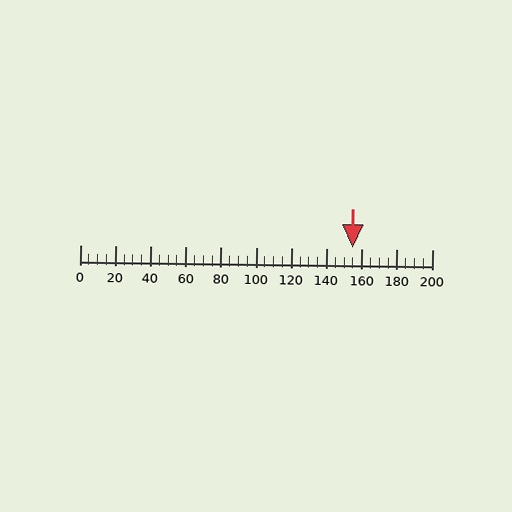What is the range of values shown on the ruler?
The ruler shows values from 0 to 200.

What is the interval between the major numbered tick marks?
The major tick marks are spaced 20 units apart.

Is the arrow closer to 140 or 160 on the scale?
The arrow is closer to 160.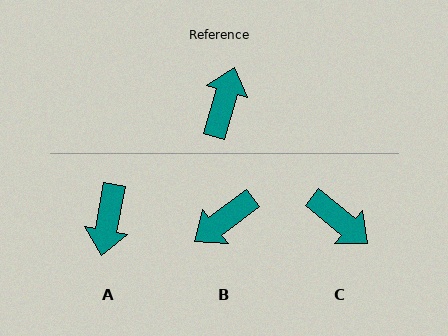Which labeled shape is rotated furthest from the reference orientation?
A, about 174 degrees away.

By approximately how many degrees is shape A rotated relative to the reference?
Approximately 174 degrees clockwise.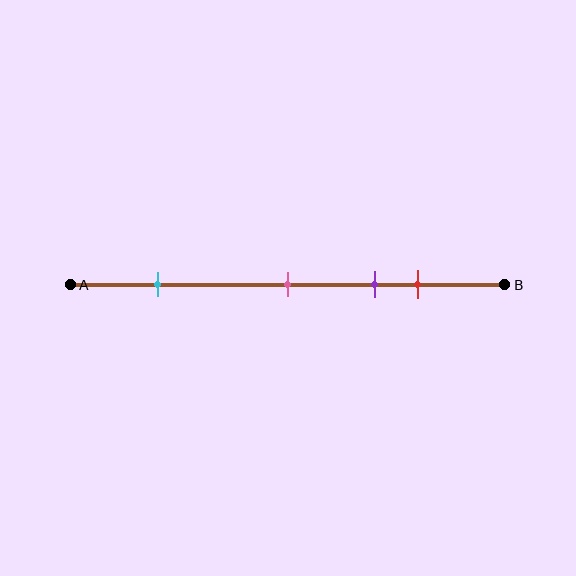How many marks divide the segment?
There are 4 marks dividing the segment.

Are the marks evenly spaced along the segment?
No, the marks are not evenly spaced.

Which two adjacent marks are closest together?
The purple and red marks are the closest adjacent pair.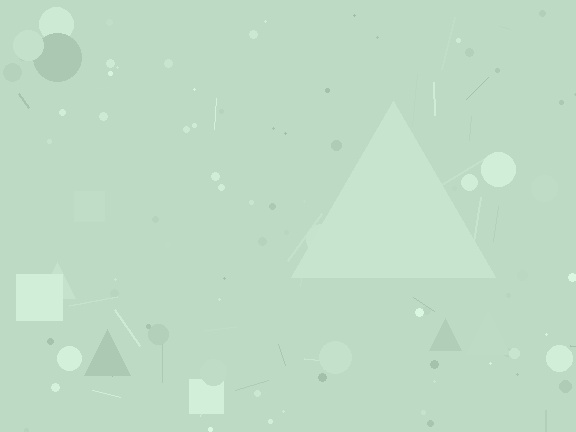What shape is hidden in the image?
A triangle is hidden in the image.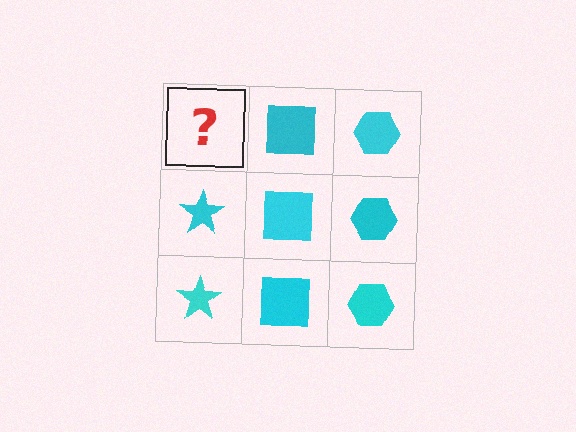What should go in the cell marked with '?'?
The missing cell should contain a cyan star.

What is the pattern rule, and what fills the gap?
The rule is that each column has a consistent shape. The gap should be filled with a cyan star.